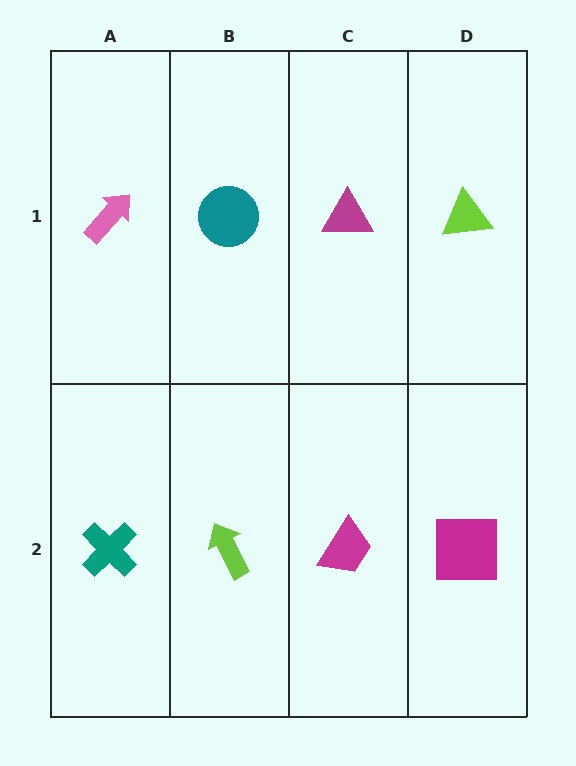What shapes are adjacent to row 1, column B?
A lime arrow (row 2, column B), a pink arrow (row 1, column A), a magenta triangle (row 1, column C).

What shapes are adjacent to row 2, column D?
A lime triangle (row 1, column D), a magenta trapezoid (row 2, column C).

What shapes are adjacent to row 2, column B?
A teal circle (row 1, column B), a teal cross (row 2, column A), a magenta trapezoid (row 2, column C).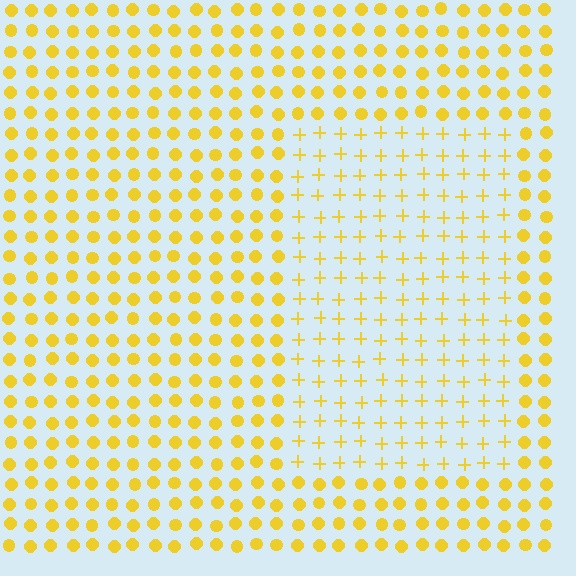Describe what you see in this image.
The image is filled with small yellow elements arranged in a uniform grid. A rectangle-shaped region contains plus signs, while the surrounding area contains circles. The boundary is defined purely by the change in element shape.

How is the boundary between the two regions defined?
The boundary is defined by a change in element shape: plus signs inside vs. circles outside. All elements share the same color and spacing.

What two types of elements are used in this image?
The image uses plus signs inside the rectangle region and circles outside it.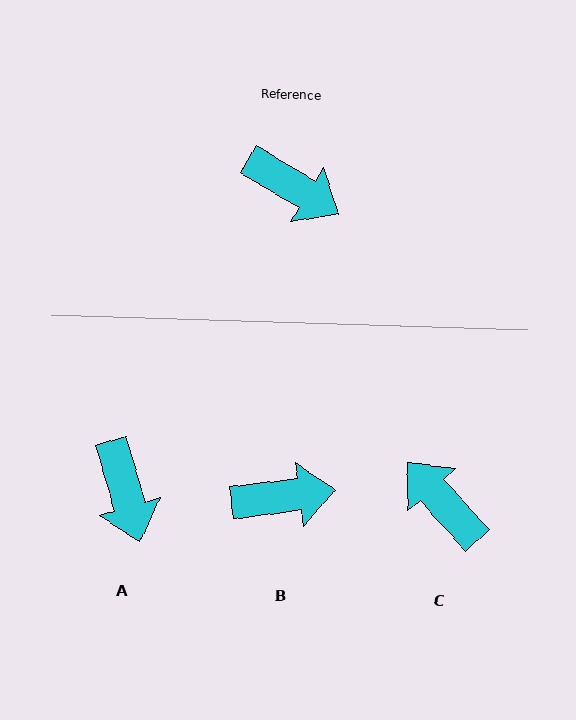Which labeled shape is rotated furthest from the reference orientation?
C, about 163 degrees away.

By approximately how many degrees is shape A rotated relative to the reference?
Approximately 43 degrees clockwise.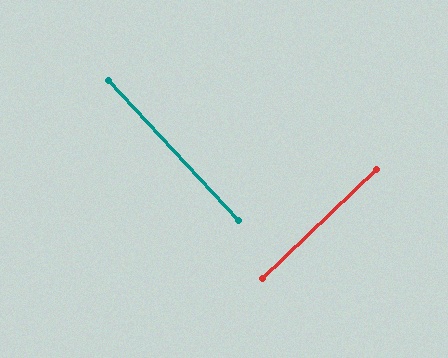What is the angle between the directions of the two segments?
Approximately 89 degrees.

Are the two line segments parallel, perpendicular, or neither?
Perpendicular — they meet at approximately 89°.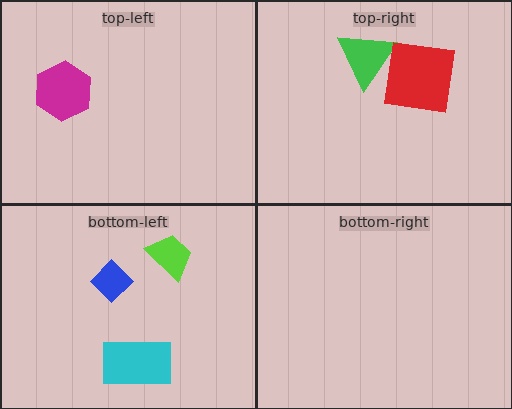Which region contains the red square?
The top-right region.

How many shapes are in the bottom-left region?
3.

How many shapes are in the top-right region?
2.